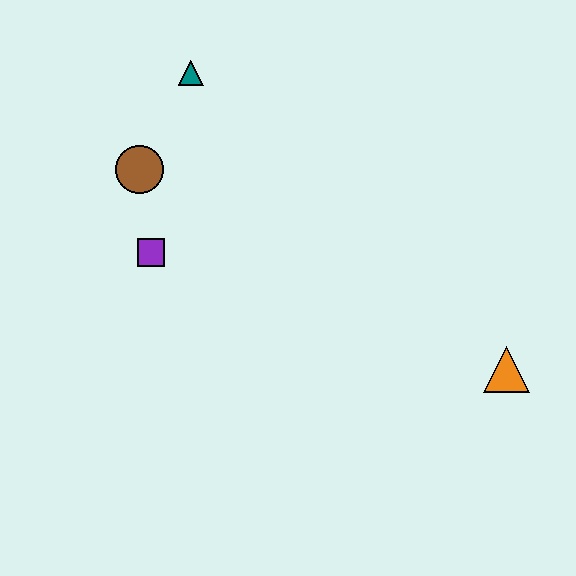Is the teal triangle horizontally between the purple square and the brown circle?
No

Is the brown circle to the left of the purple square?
Yes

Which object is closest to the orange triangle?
The purple square is closest to the orange triangle.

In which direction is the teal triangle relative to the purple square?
The teal triangle is above the purple square.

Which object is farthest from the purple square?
The orange triangle is farthest from the purple square.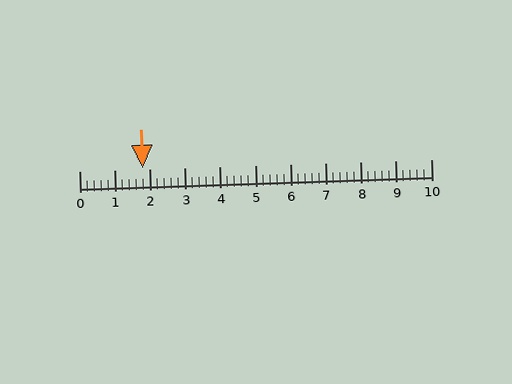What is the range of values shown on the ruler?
The ruler shows values from 0 to 10.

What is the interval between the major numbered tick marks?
The major tick marks are spaced 1 units apart.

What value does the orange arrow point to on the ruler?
The orange arrow points to approximately 1.8.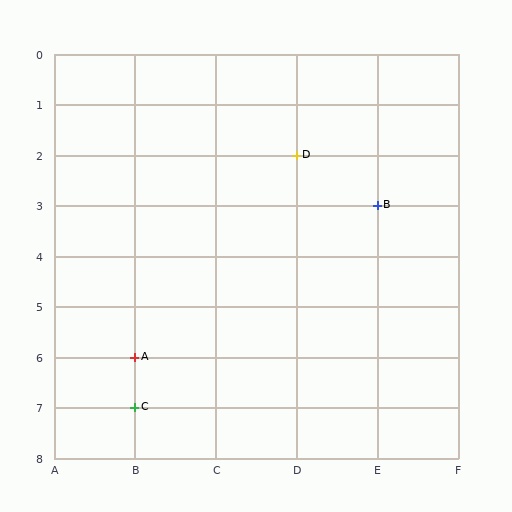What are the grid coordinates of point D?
Point D is at grid coordinates (D, 2).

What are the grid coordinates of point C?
Point C is at grid coordinates (B, 7).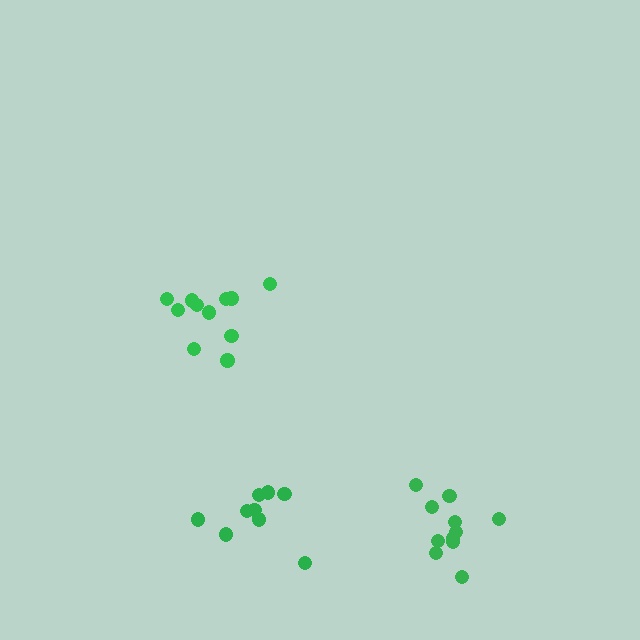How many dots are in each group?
Group 1: 9 dots, Group 2: 11 dots, Group 3: 11 dots (31 total).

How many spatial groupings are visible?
There are 3 spatial groupings.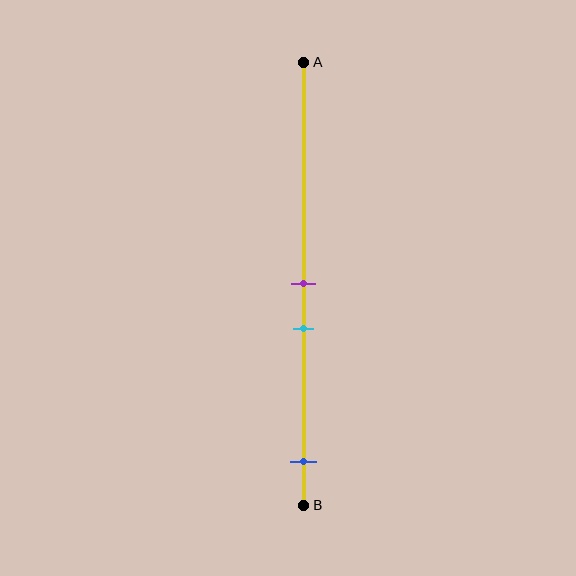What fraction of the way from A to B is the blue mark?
The blue mark is approximately 90% (0.9) of the way from A to B.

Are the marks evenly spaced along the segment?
No, the marks are not evenly spaced.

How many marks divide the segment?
There are 3 marks dividing the segment.